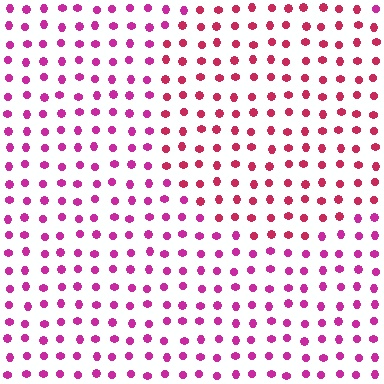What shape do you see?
I see a circle.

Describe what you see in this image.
The image is filled with small magenta elements in a uniform arrangement. A circle-shaped region is visible where the elements are tinted to a slightly different hue, forming a subtle color boundary.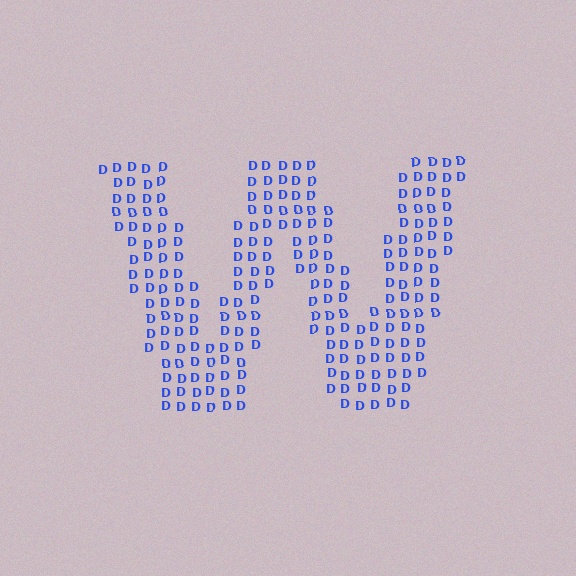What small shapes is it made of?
It is made of small letter D's.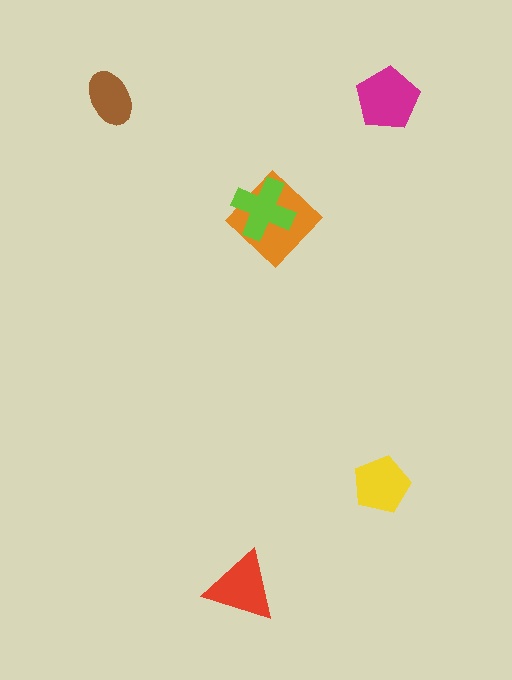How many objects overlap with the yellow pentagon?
0 objects overlap with the yellow pentagon.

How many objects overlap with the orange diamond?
1 object overlaps with the orange diamond.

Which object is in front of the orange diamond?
The lime cross is in front of the orange diamond.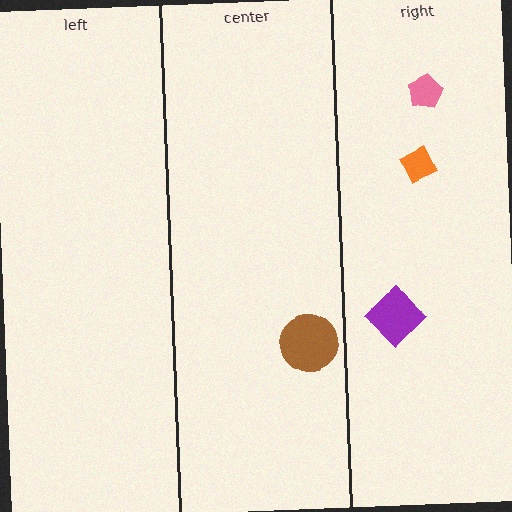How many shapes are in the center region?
1.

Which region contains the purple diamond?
The right region.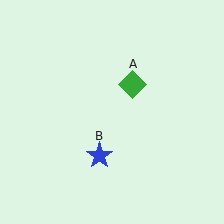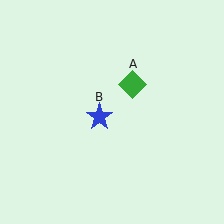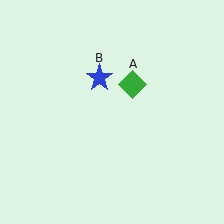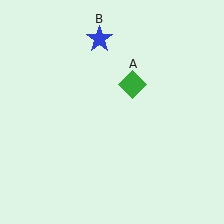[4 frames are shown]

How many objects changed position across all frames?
1 object changed position: blue star (object B).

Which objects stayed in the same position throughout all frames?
Green diamond (object A) remained stationary.